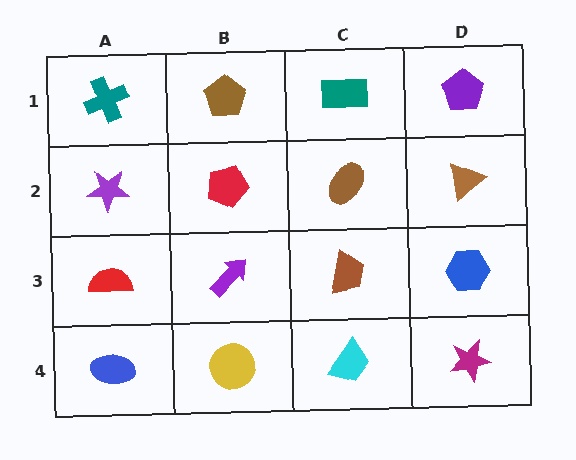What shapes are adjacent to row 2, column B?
A brown pentagon (row 1, column B), a purple arrow (row 3, column B), a purple star (row 2, column A), a brown ellipse (row 2, column C).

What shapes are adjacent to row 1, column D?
A brown triangle (row 2, column D), a teal rectangle (row 1, column C).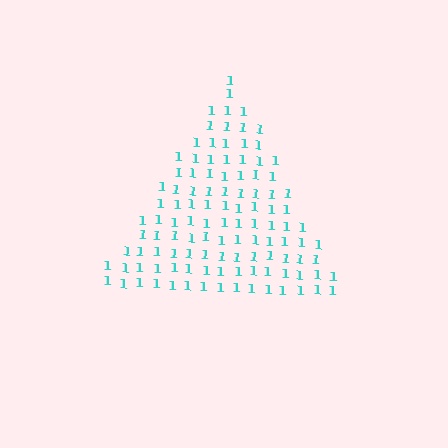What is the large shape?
The large shape is a triangle.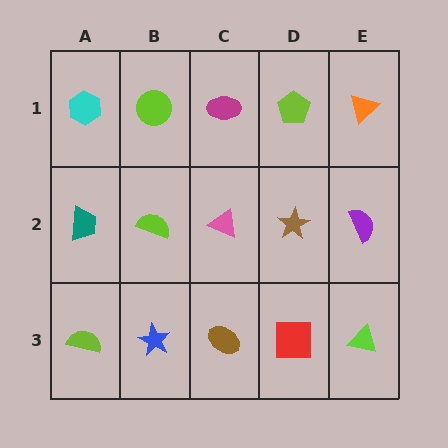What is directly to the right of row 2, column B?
A pink triangle.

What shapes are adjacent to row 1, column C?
A pink triangle (row 2, column C), a lime circle (row 1, column B), a lime pentagon (row 1, column D).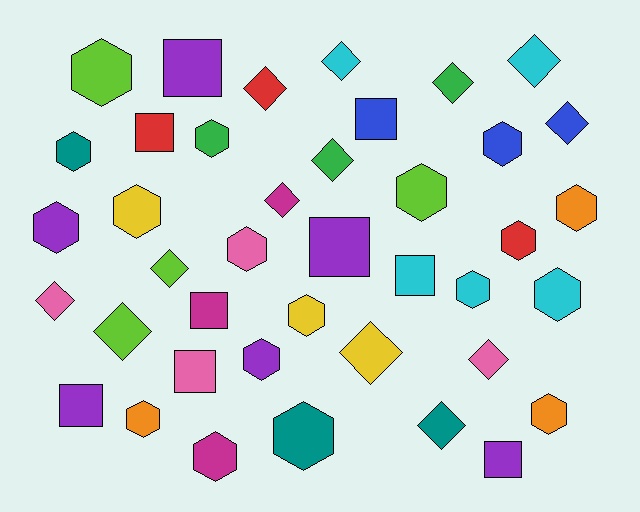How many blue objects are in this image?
There are 3 blue objects.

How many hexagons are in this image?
There are 18 hexagons.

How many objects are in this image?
There are 40 objects.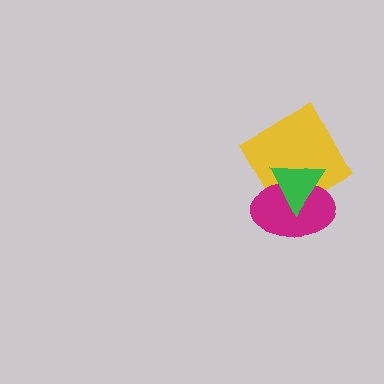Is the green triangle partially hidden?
No, no other shape covers it.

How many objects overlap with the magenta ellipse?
2 objects overlap with the magenta ellipse.